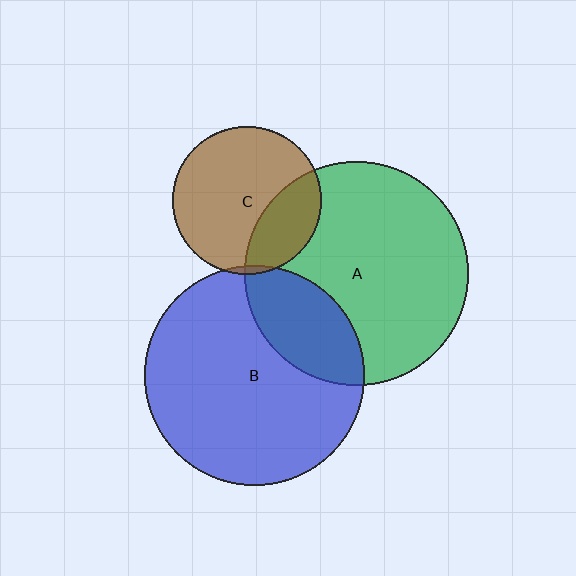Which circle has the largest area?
Circle A (green).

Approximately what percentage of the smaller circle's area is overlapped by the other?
Approximately 30%.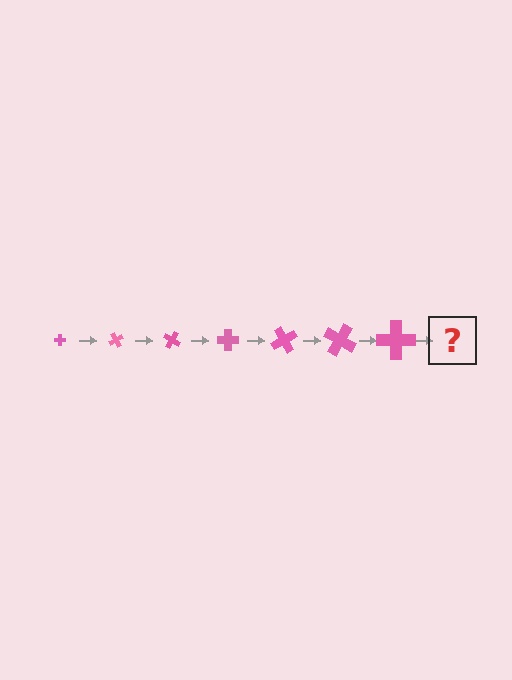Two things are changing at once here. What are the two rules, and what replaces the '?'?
The two rules are that the cross grows larger each step and it rotates 60 degrees each step. The '?' should be a cross, larger than the previous one and rotated 420 degrees from the start.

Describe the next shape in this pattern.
It should be a cross, larger than the previous one and rotated 420 degrees from the start.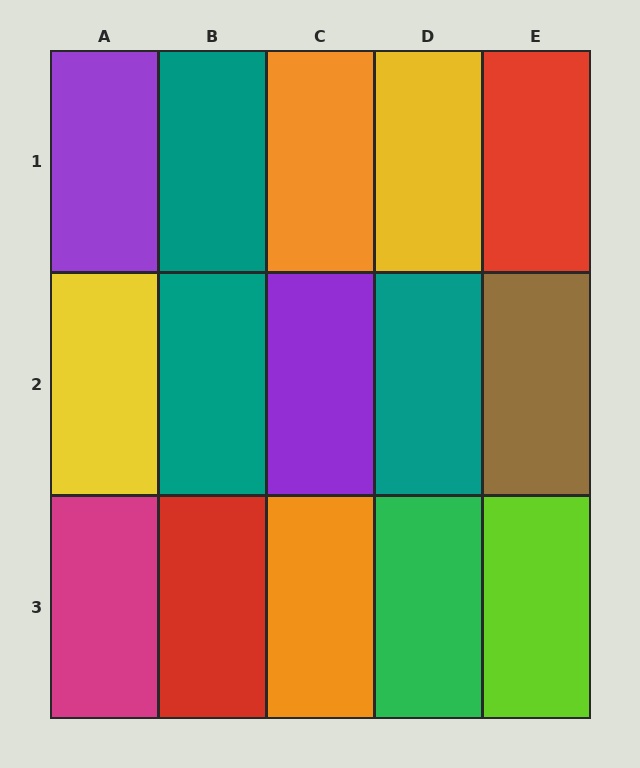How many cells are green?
1 cell is green.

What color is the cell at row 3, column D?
Green.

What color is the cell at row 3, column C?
Orange.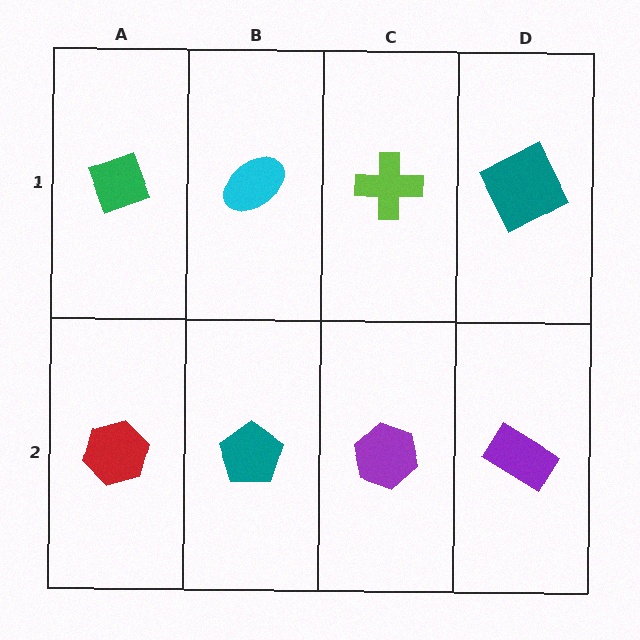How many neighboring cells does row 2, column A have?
2.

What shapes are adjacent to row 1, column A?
A red hexagon (row 2, column A), a cyan ellipse (row 1, column B).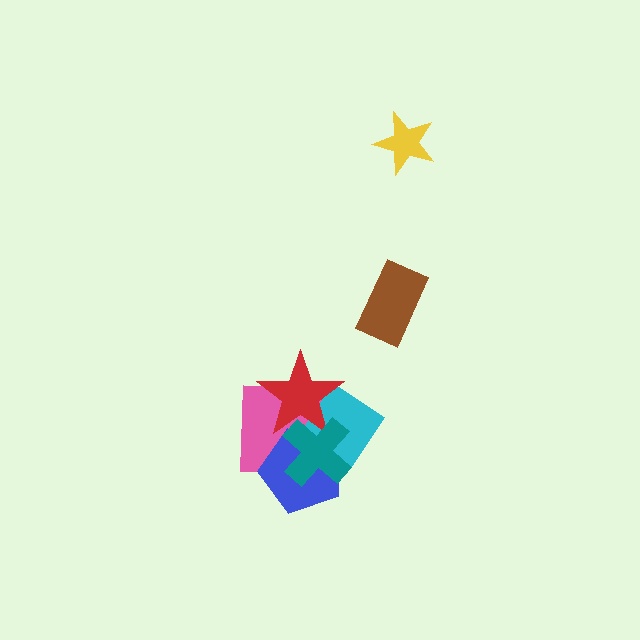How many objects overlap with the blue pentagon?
4 objects overlap with the blue pentagon.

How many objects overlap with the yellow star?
0 objects overlap with the yellow star.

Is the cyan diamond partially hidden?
Yes, it is partially covered by another shape.